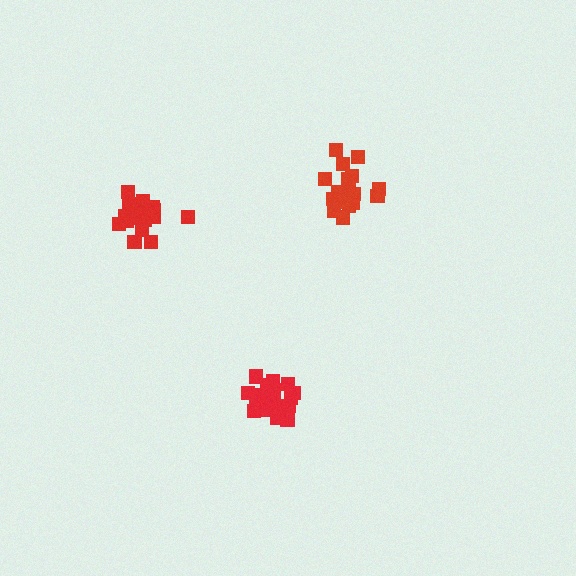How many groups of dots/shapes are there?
There are 3 groups.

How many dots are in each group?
Group 1: 19 dots, Group 2: 19 dots, Group 3: 20 dots (58 total).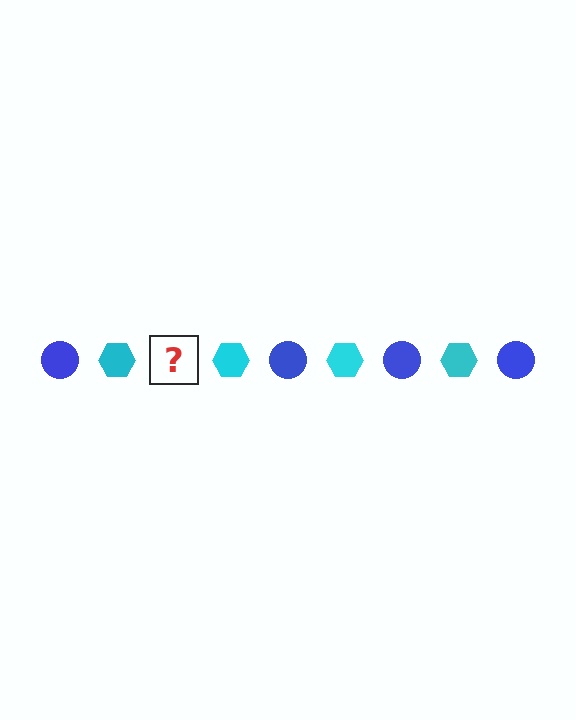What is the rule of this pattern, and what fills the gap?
The rule is that the pattern alternates between blue circle and cyan hexagon. The gap should be filled with a blue circle.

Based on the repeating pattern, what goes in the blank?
The blank should be a blue circle.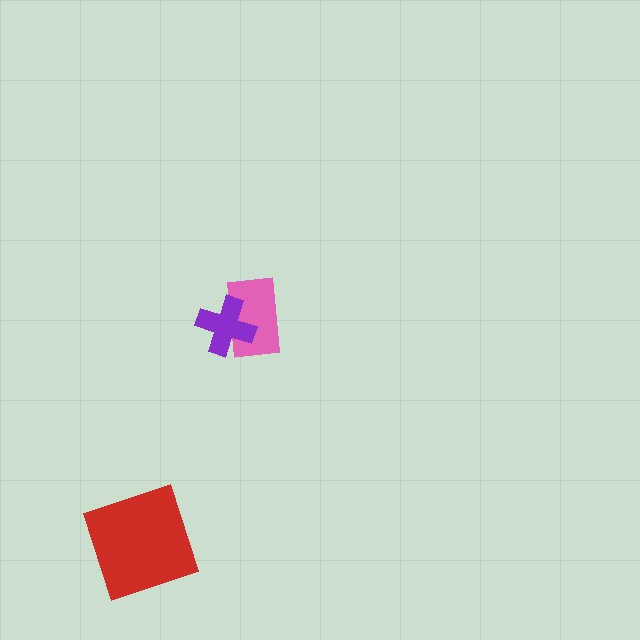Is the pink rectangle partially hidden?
Yes, it is partially covered by another shape.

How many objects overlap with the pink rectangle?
1 object overlaps with the pink rectangle.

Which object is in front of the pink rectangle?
The purple cross is in front of the pink rectangle.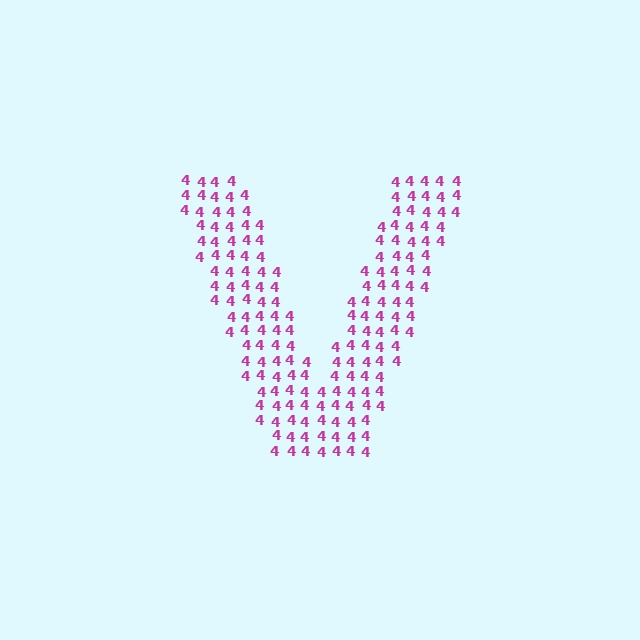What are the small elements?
The small elements are digit 4's.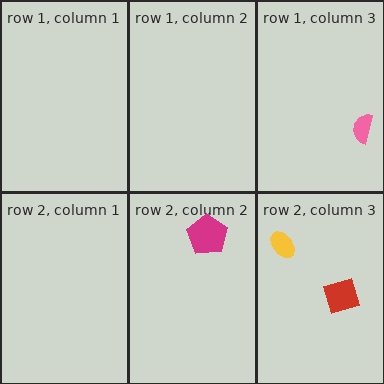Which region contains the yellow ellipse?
The row 2, column 3 region.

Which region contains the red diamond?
The row 2, column 3 region.